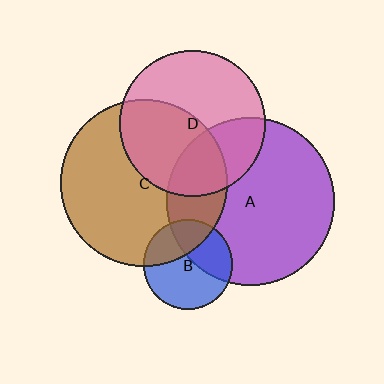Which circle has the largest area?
Circle A (purple).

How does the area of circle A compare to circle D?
Approximately 1.3 times.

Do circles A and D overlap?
Yes.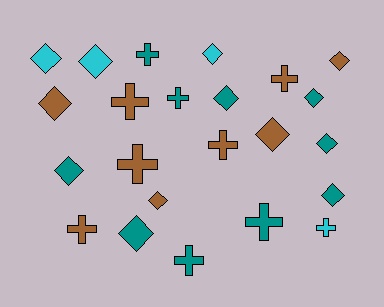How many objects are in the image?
There are 23 objects.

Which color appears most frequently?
Teal, with 10 objects.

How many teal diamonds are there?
There are 6 teal diamonds.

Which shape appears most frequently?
Diamond, with 13 objects.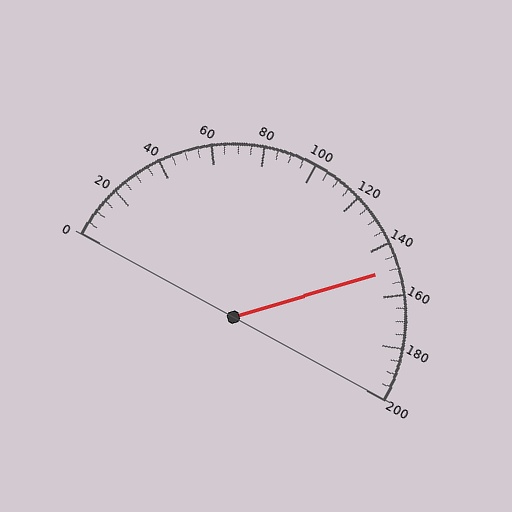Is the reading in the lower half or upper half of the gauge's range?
The reading is in the upper half of the range (0 to 200).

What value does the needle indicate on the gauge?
The needle indicates approximately 150.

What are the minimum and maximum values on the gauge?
The gauge ranges from 0 to 200.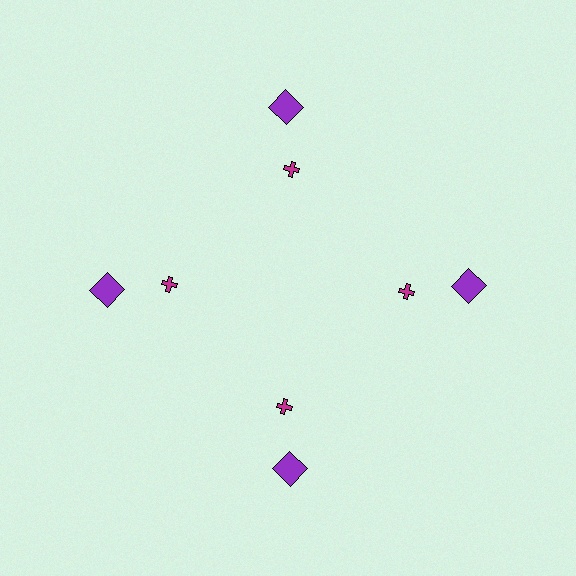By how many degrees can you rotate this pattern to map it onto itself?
The pattern maps onto itself every 90 degrees of rotation.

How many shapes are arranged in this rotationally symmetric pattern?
There are 8 shapes, arranged in 4 groups of 2.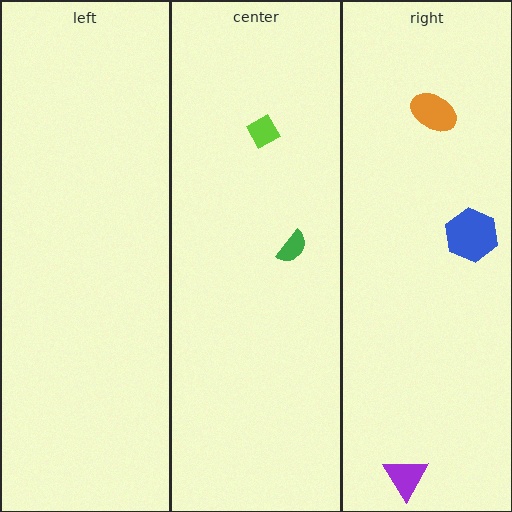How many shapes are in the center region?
2.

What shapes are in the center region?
The green semicircle, the lime diamond.